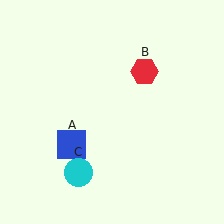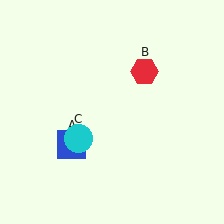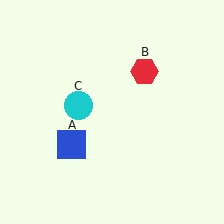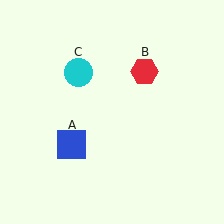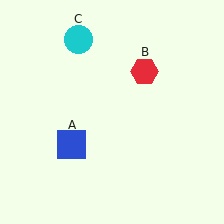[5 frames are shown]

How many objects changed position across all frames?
1 object changed position: cyan circle (object C).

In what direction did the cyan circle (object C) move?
The cyan circle (object C) moved up.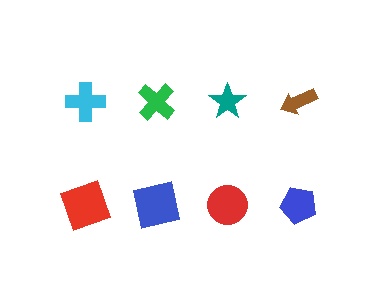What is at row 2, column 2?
A blue square.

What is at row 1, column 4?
A brown arrow.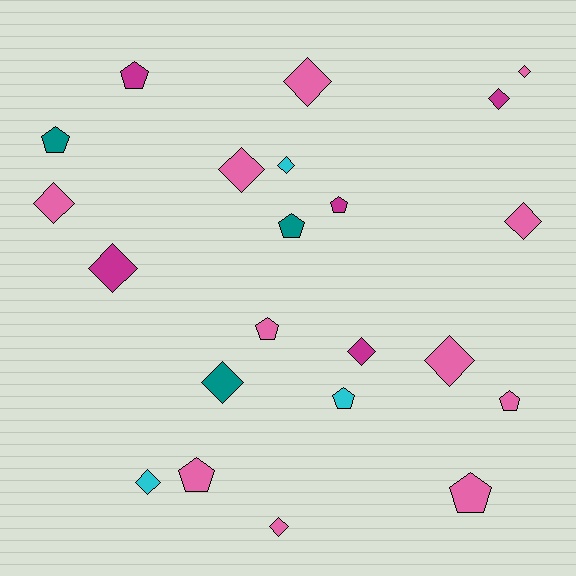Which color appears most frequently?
Pink, with 11 objects.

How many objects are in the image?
There are 22 objects.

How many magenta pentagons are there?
There are 2 magenta pentagons.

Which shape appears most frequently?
Diamond, with 13 objects.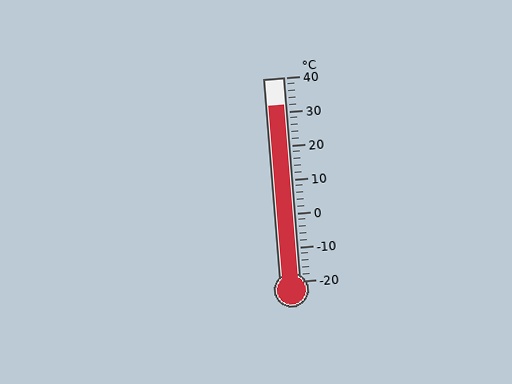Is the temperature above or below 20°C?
The temperature is above 20°C.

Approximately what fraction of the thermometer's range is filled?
The thermometer is filled to approximately 85% of its range.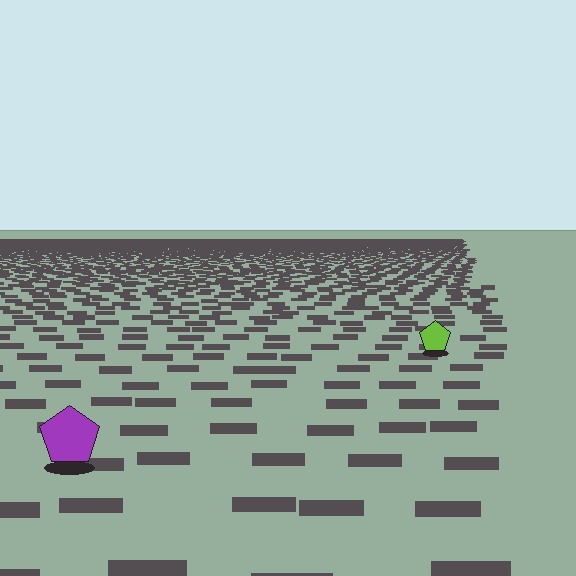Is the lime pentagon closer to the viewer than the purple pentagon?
No. The purple pentagon is closer — you can tell from the texture gradient: the ground texture is coarser near it.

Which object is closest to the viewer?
The purple pentagon is closest. The texture marks near it are larger and more spread out.